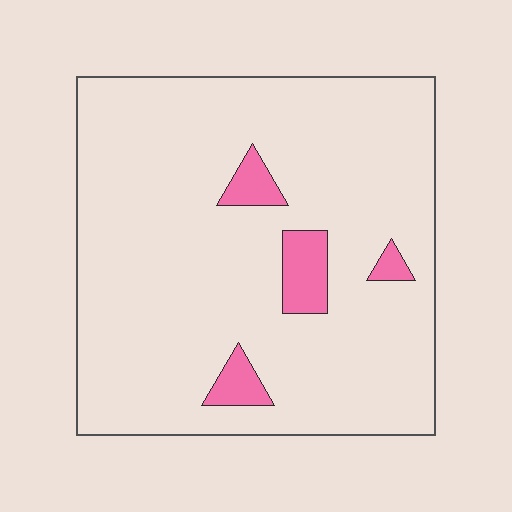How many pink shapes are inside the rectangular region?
4.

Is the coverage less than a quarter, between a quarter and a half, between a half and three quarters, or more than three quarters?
Less than a quarter.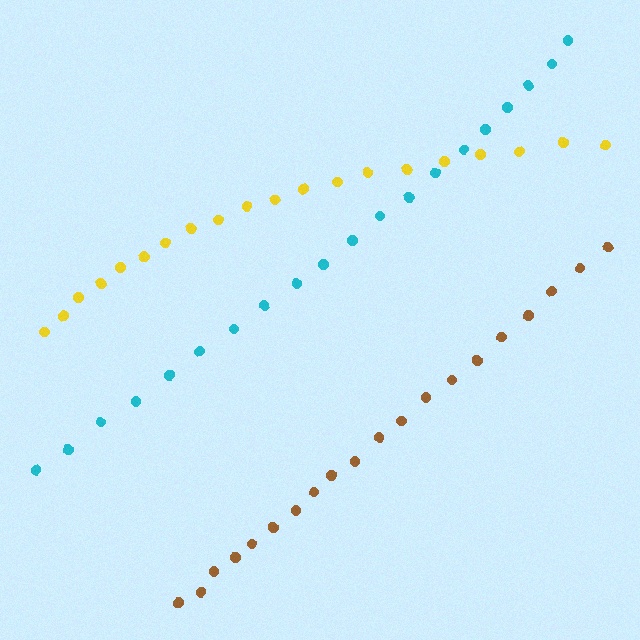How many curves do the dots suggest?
There are 3 distinct paths.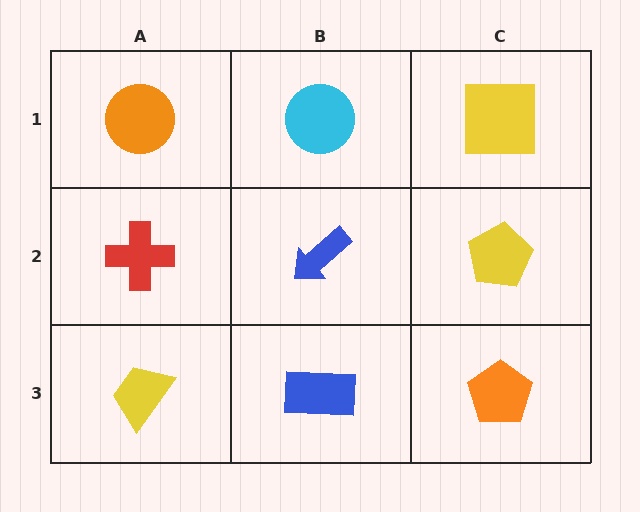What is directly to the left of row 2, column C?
A blue arrow.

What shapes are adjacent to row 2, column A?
An orange circle (row 1, column A), a yellow trapezoid (row 3, column A), a blue arrow (row 2, column B).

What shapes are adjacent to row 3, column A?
A red cross (row 2, column A), a blue rectangle (row 3, column B).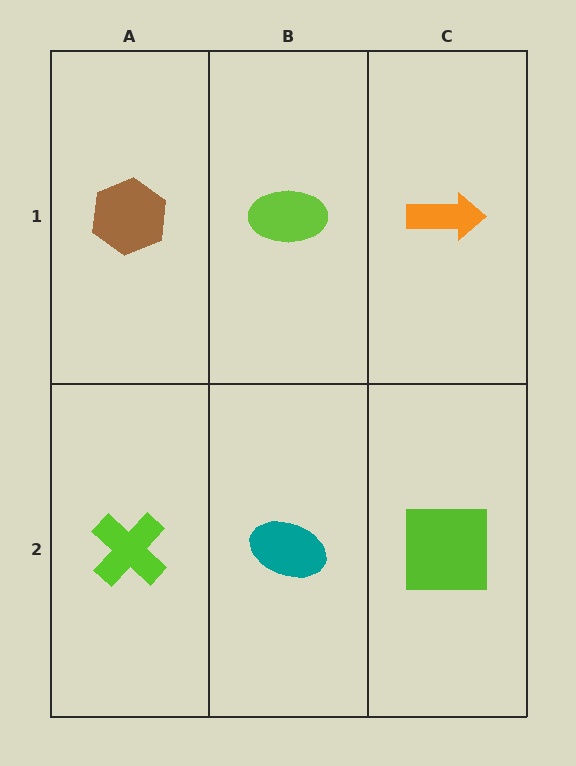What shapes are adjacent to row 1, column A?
A lime cross (row 2, column A), a lime ellipse (row 1, column B).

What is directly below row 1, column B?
A teal ellipse.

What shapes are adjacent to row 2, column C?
An orange arrow (row 1, column C), a teal ellipse (row 2, column B).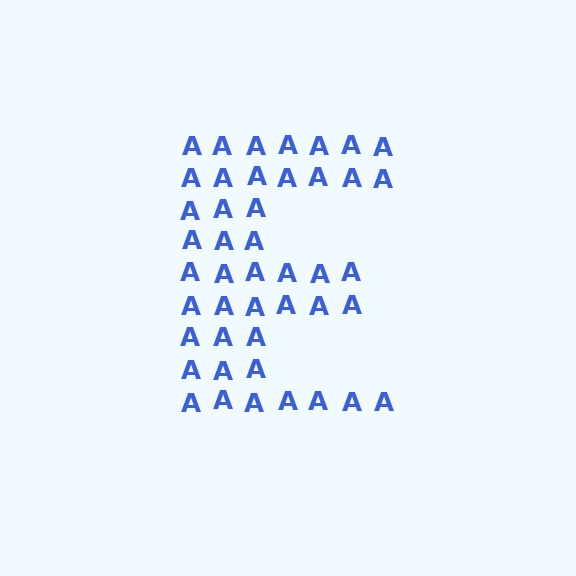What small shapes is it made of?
It is made of small letter A's.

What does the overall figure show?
The overall figure shows the letter E.